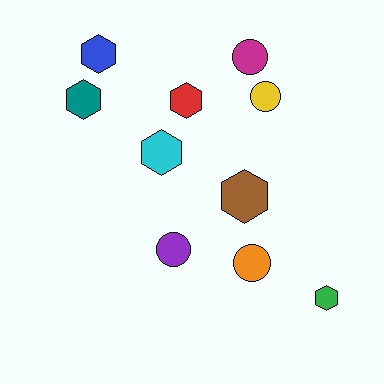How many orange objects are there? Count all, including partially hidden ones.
There is 1 orange object.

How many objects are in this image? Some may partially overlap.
There are 10 objects.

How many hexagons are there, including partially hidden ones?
There are 6 hexagons.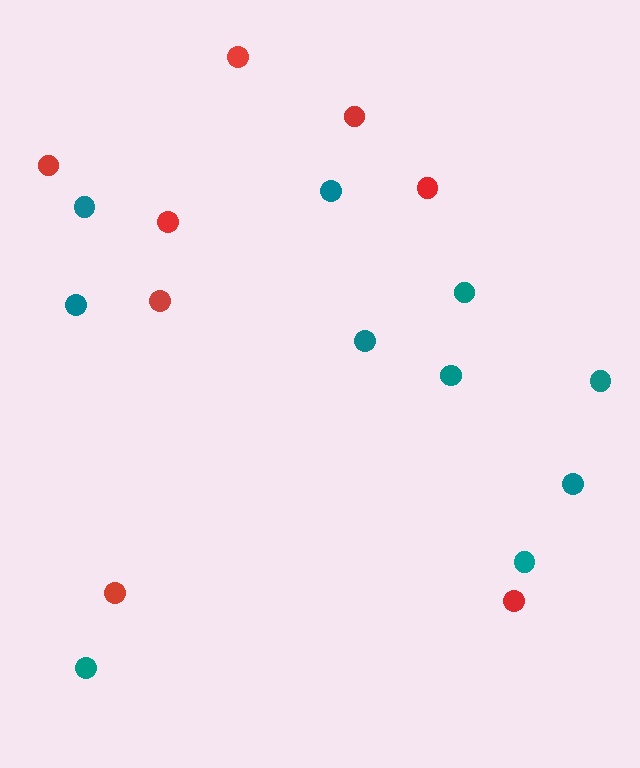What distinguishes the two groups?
There are 2 groups: one group of teal circles (10) and one group of red circles (8).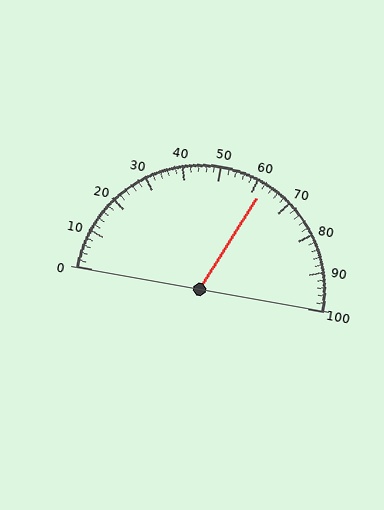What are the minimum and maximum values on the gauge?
The gauge ranges from 0 to 100.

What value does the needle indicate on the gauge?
The needle indicates approximately 62.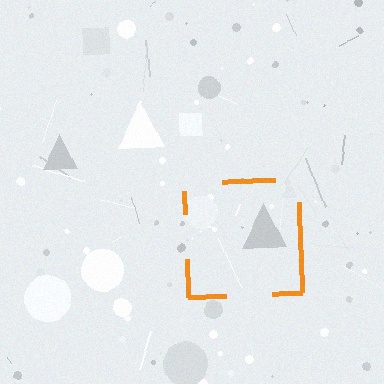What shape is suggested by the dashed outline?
The dashed outline suggests a square.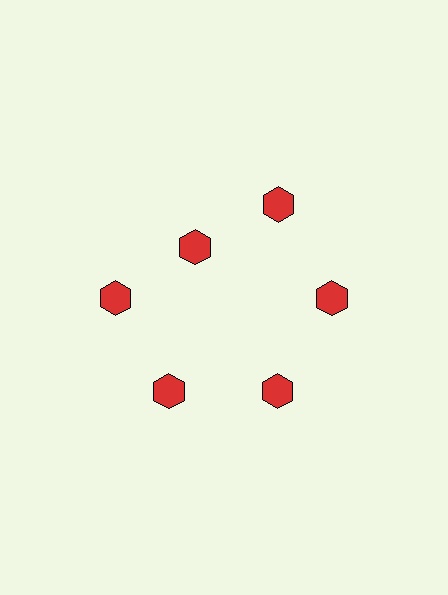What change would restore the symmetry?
The symmetry would be restored by moving it outward, back onto the ring so that all 6 hexagons sit at equal angles and equal distance from the center.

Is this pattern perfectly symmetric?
No. The 6 red hexagons are arranged in a ring, but one element near the 11 o'clock position is pulled inward toward the center, breaking the 6-fold rotational symmetry.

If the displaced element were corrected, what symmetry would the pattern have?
It would have 6-fold rotational symmetry — the pattern would map onto itself every 60 degrees.